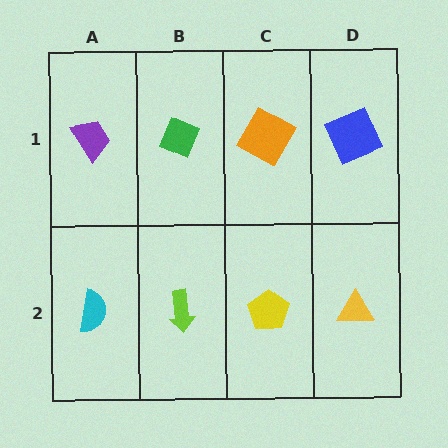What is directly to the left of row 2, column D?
A yellow pentagon.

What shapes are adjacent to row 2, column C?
An orange square (row 1, column C), a lime arrow (row 2, column B), a yellow triangle (row 2, column D).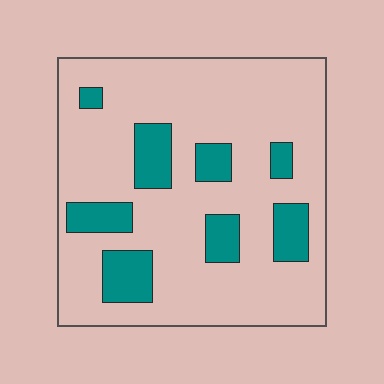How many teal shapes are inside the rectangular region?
8.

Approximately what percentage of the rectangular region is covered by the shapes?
Approximately 20%.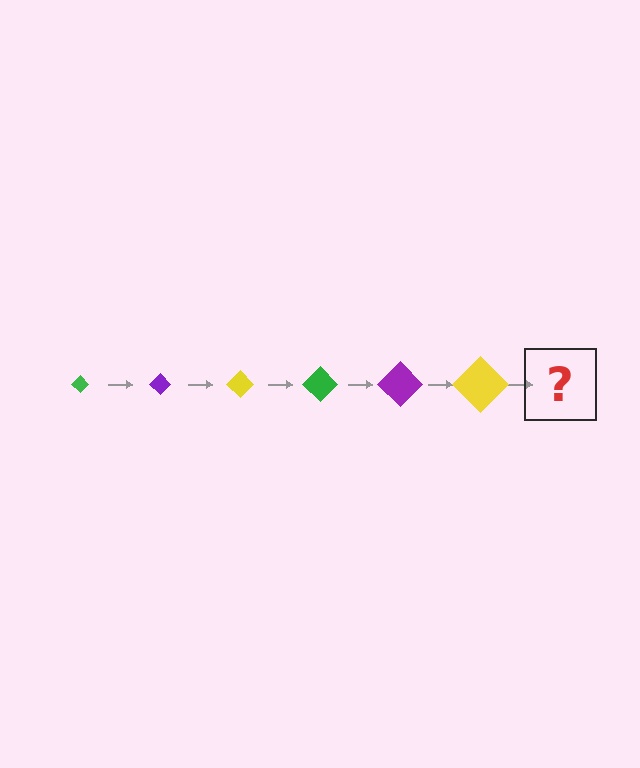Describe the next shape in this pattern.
It should be a green diamond, larger than the previous one.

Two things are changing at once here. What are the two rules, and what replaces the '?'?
The two rules are that the diamond grows larger each step and the color cycles through green, purple, and yellow. The '?' should be a green diamond, larger than the previous one.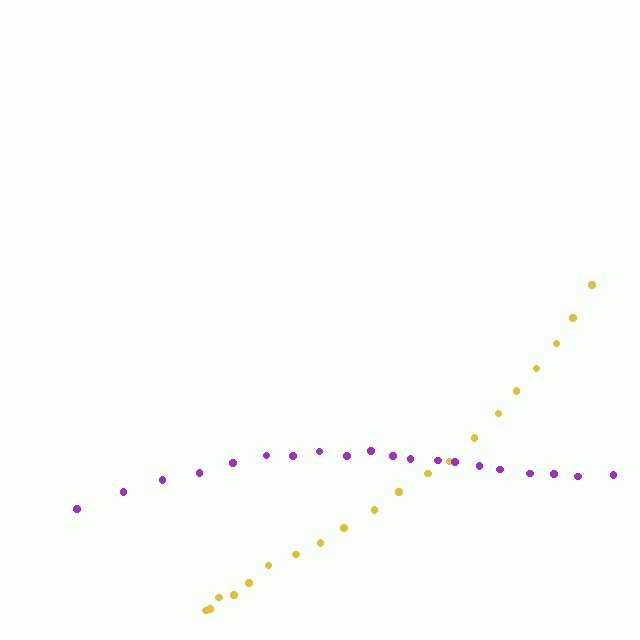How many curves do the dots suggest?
There are 2 distinct paths.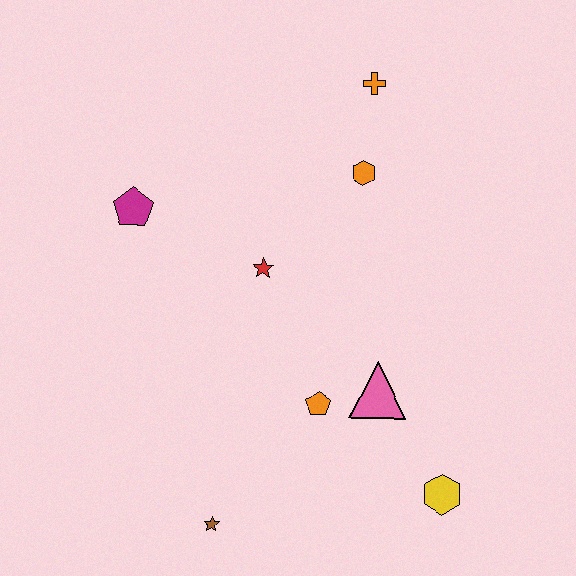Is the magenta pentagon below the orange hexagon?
Yes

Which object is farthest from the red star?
The yellow hexagon is farthest from the red star.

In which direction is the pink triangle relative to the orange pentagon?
The pink triangle is to the right of the orange pentagon.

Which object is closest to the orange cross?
The orange hexagon is closest to the orange cross.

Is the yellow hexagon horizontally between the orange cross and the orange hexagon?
No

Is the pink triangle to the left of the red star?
No